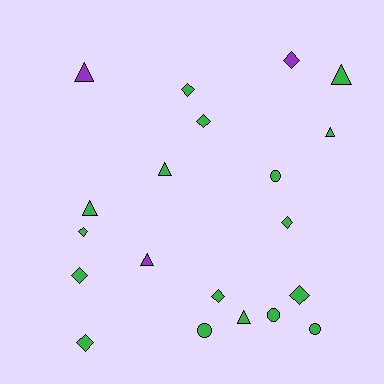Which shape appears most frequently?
Diamond, with 9 objects.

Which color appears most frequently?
Green, with 17 objects.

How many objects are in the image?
There are 20 objects.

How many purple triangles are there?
There are 2 purple triangles.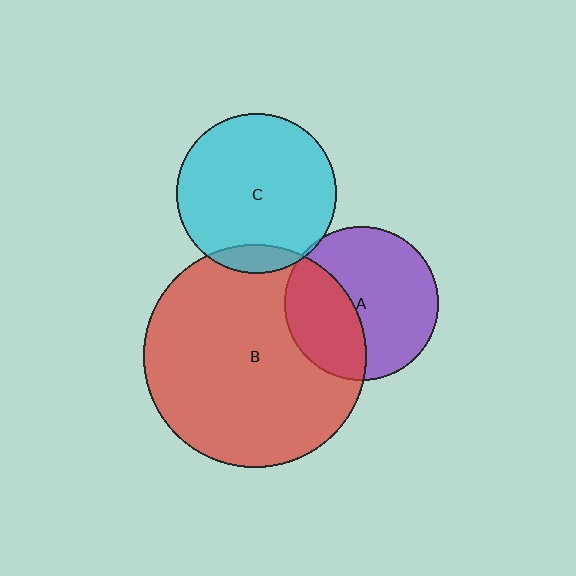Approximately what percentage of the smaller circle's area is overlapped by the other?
Approximately 5%.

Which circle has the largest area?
Circle B (red).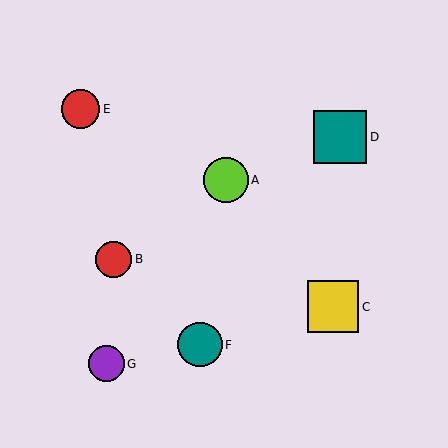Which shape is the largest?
The teal square (labeled D) is the largest.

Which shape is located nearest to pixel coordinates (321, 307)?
The yellow square (labeled C) at (333, 307) is nearest to that location.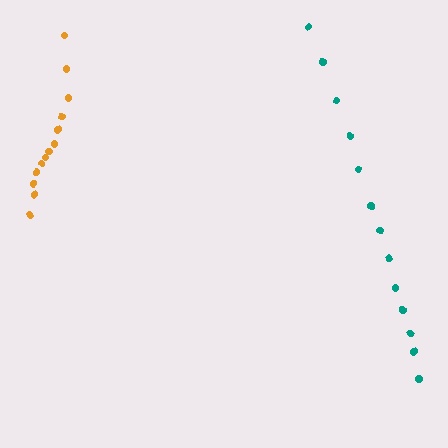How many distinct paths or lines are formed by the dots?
There are 2 distinct paths.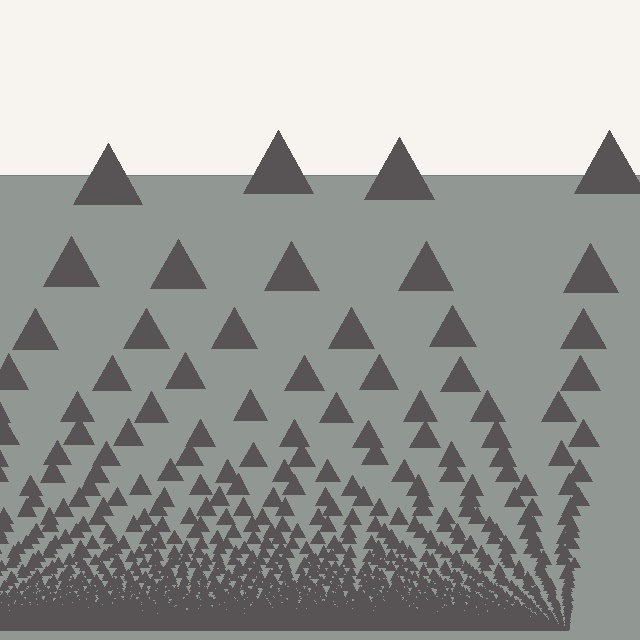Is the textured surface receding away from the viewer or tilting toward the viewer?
The surface appears to tilt toward the viewer. Texture elements get larger and sparser toward the top.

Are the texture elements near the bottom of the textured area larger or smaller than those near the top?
Smaller. The gradient is inverted — elements near the bottom are smaller and denser.